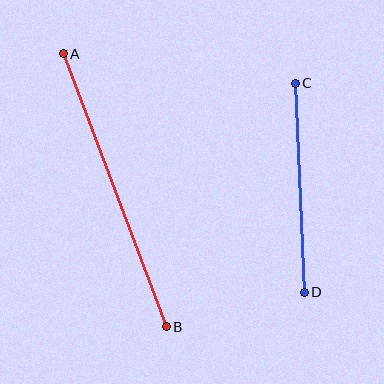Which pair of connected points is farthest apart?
Points A and B are farthest apart.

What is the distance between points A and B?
The distance is approximately 292 pixels.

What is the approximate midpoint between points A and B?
The midpoint is at approximately (115, 190) pixels.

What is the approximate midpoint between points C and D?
The midpoint is at approximately (300, 188) pixels.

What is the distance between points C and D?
The distance is approximately 209 pixels.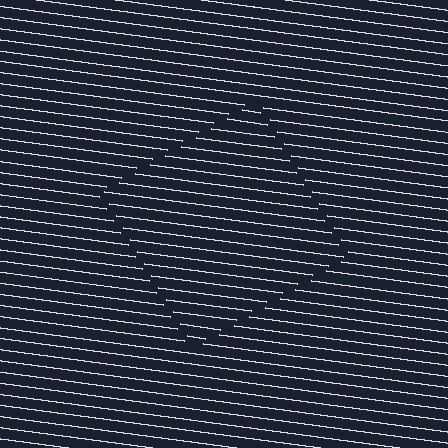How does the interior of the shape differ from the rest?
The interior of the shape contains the same grating, shifted by half a period — the contour is defined by the phase discontinuity where line-ends from the inner and outer gratings abut.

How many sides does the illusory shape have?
4 sides — the line-ends trace a square.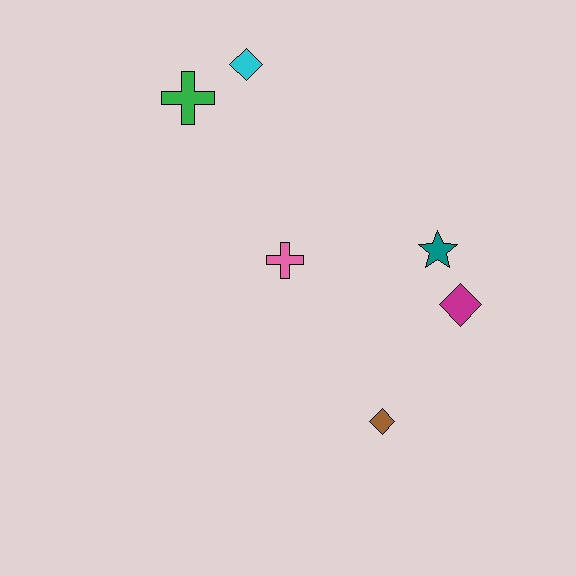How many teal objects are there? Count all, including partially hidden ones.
There is 1 teal object.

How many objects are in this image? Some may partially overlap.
There are 6 objects.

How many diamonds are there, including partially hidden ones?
There are 3 diamonds.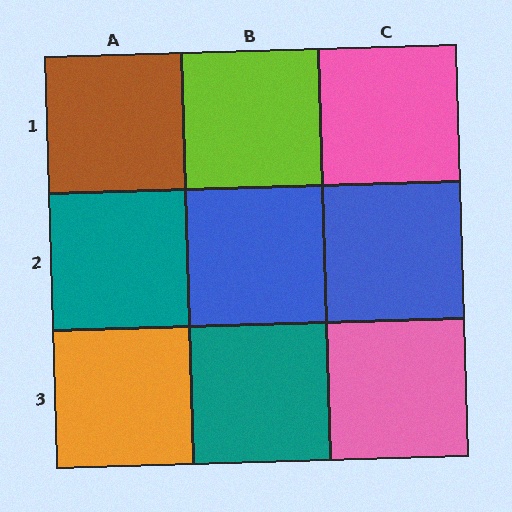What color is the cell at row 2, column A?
Teal.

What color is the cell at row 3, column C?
Pink.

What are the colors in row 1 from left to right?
Brown, lime, pink.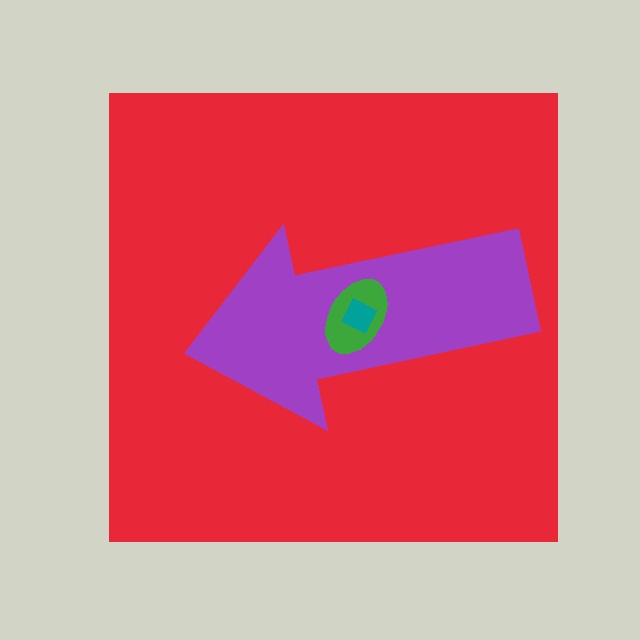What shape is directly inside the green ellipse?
The teal diamond.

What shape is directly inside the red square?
The purple arrow.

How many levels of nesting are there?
4.